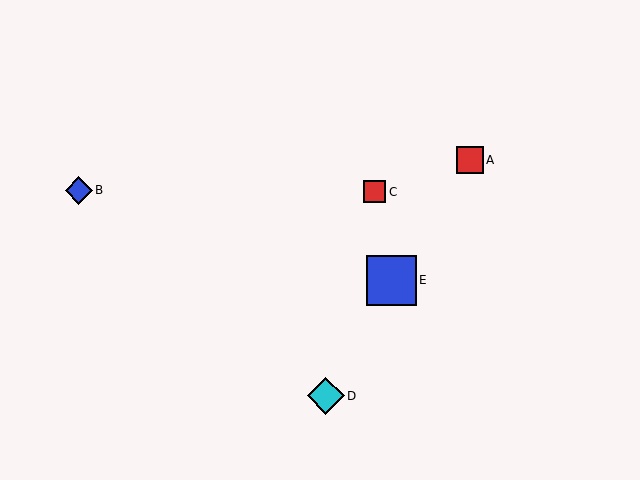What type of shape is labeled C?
Shape C is a red square.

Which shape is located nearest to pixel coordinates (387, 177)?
The red square (labeled C) at (375, 192) is nearest to that location.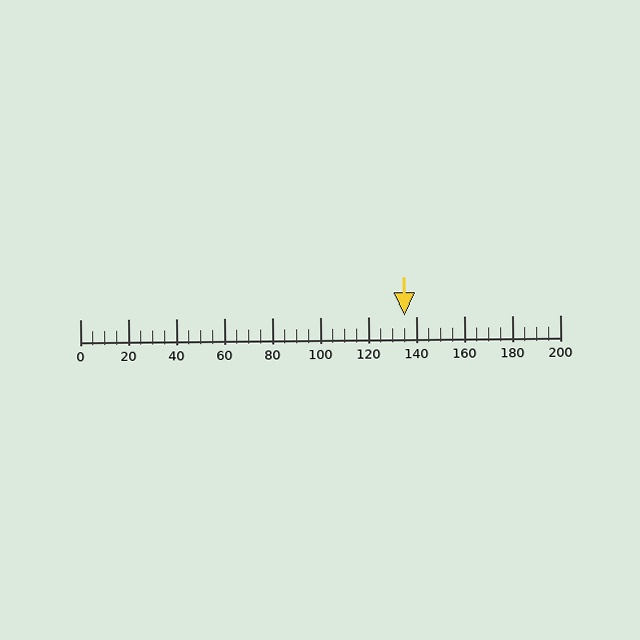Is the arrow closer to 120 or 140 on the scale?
The arrow is closer to 140.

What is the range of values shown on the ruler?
The ruler shows values from 0 to 200.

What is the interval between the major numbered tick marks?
The major tick marks are spaced 20 units apart.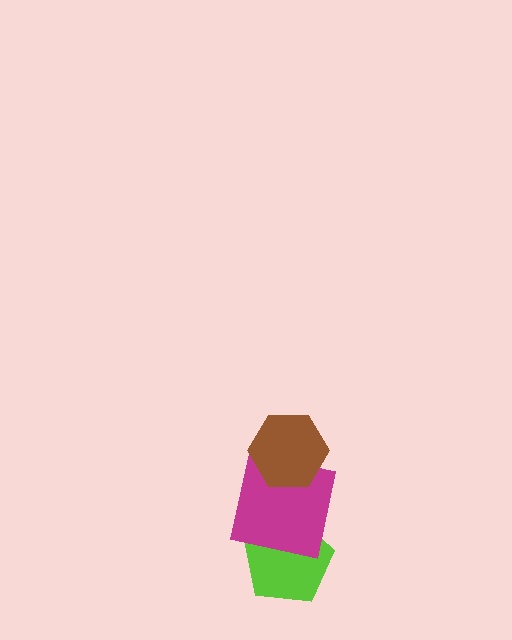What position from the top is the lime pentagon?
The lime pentagon is 3rd from the top.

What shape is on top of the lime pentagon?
The magenta square is on top of the lime pentagon.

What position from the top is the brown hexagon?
The brown hexagon is 1st from the top.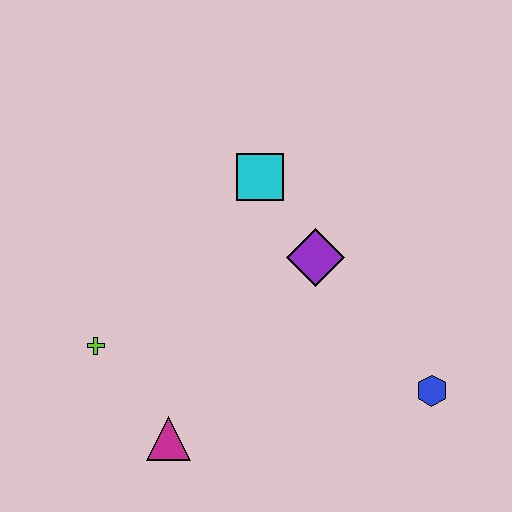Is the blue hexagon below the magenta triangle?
No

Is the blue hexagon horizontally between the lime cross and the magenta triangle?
No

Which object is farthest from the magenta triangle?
The cyan square is farthest from the magenta triangle.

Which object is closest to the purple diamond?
The cyan square is closest to the purple diamond.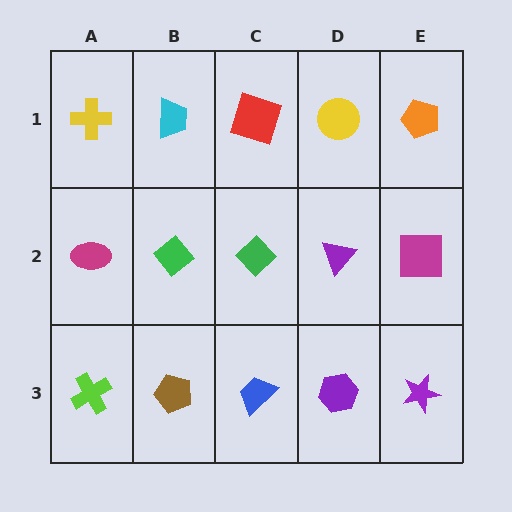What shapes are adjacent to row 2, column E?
An orange pentagon (row 1, column E), a purple star (row 3, column E), a purple triangle (row 2, column D).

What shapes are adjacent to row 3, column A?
A magenta ellipse (row 2, column A), a brown pentagon (row 3, column B).